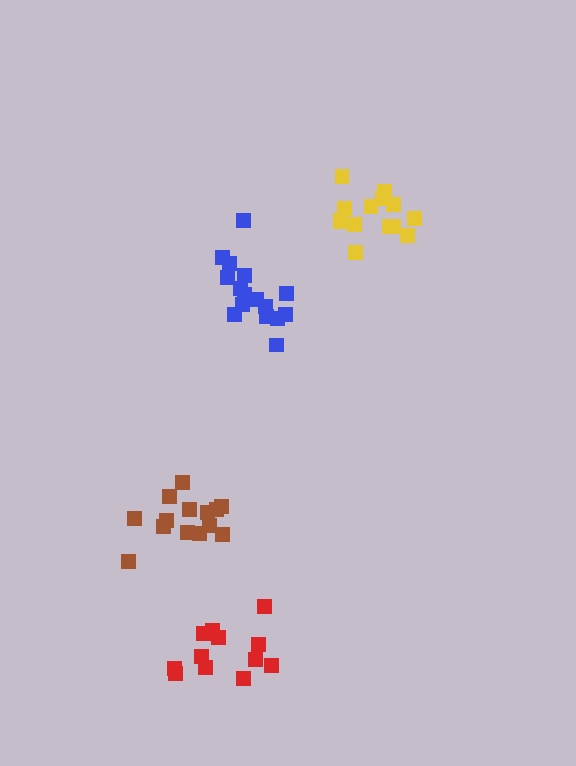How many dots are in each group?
Group 1: 12 dots, Group 2: 14 dots, Group 3: 16 dots, Group 4: 15 dots (57 total).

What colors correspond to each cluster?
The clusters are colored: red, brown, blue, yellow.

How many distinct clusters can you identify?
There are 4 distinct clusters.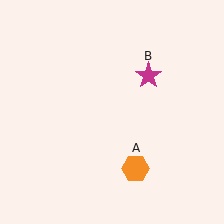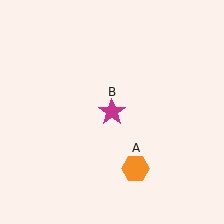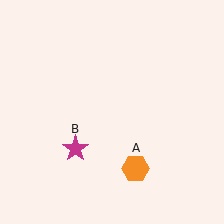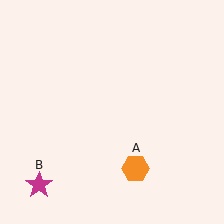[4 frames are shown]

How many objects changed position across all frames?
1 object changed position: magenta star (object B).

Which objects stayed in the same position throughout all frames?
Orange hexagon (object A) remained stationary.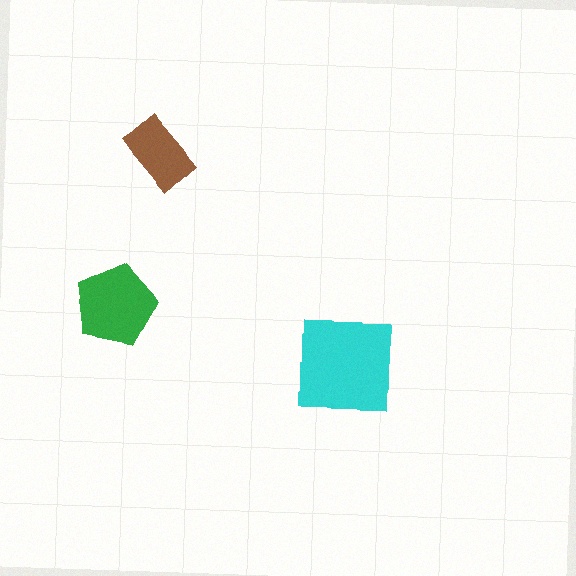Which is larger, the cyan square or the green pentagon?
The cyan square.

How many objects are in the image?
There are 3 objects in the image.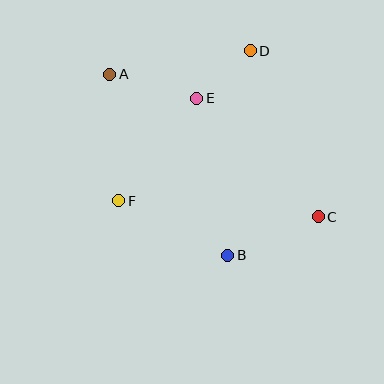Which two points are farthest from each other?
Points A and C are farthest from each other.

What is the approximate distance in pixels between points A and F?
The distance between A and F is approximately 127 pixels.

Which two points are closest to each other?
Points D and E are closest to each other.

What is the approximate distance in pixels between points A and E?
The distance between A and E is approximately 90 pixels.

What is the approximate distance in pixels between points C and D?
The distance between C and D is approximately 179 pixels.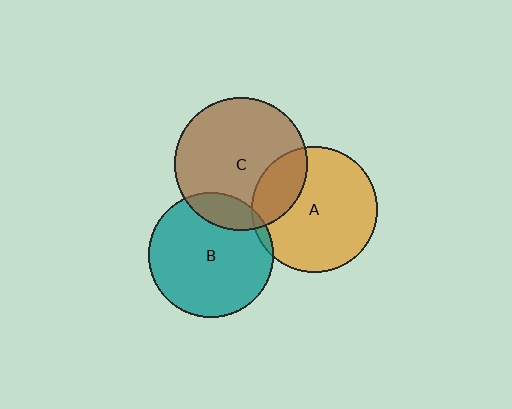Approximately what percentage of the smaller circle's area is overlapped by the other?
Approximately 25%.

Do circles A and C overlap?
Yes.